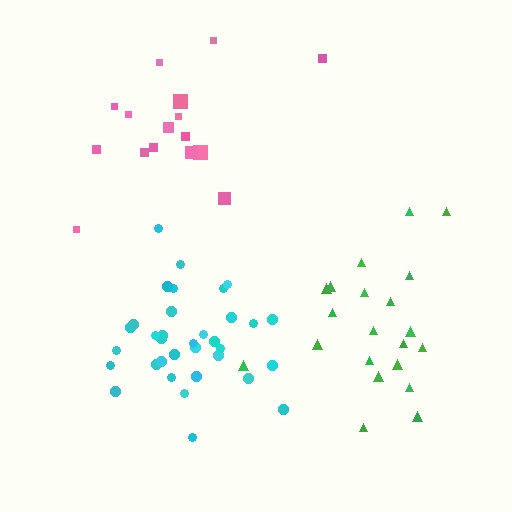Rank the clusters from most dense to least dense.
cyan, green, pink.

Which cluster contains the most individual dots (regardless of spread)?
Cyan (34).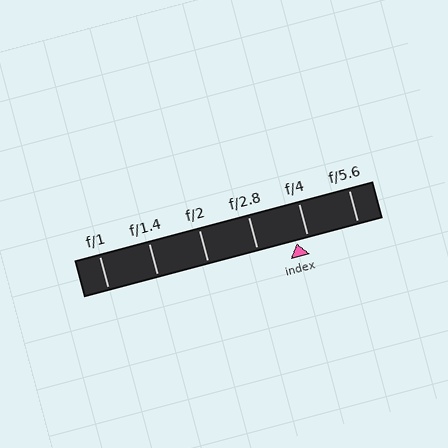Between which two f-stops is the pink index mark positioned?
The index mark is between f/2.8 and f/4.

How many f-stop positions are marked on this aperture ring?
There are 6 f-stop positions marked.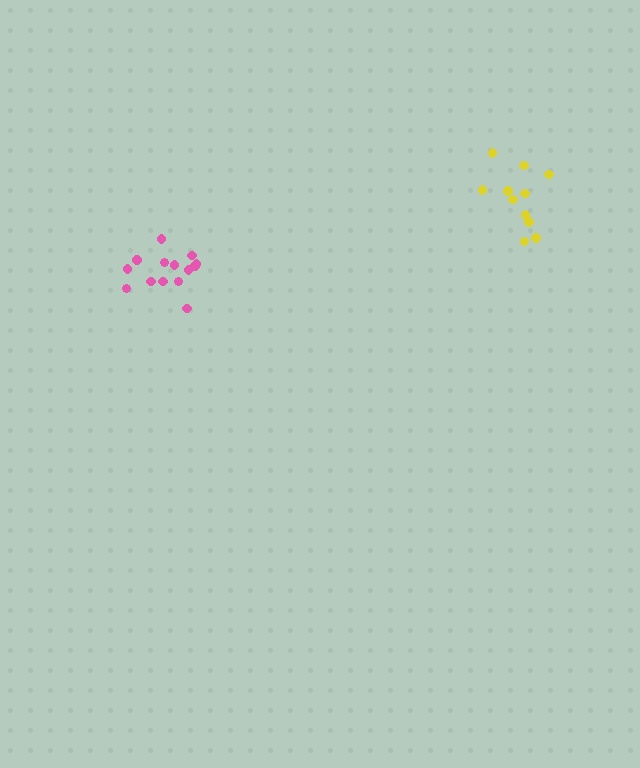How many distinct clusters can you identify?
There are 2 distinct clusters.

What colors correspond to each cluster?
The clusters are colored: yellow, pink.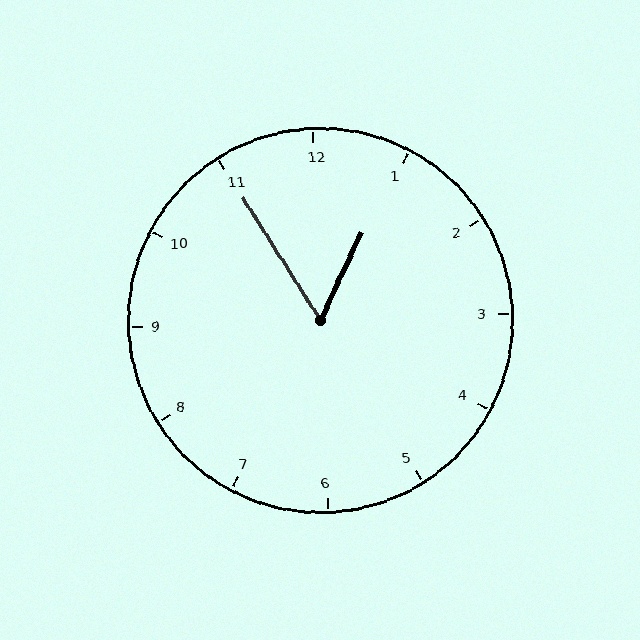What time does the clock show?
12:55.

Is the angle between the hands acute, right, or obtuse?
It is acute.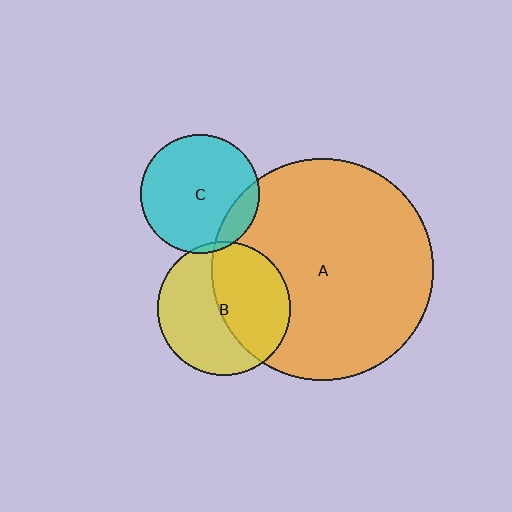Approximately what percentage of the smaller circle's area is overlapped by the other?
Approximately 50%.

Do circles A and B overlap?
Yes.